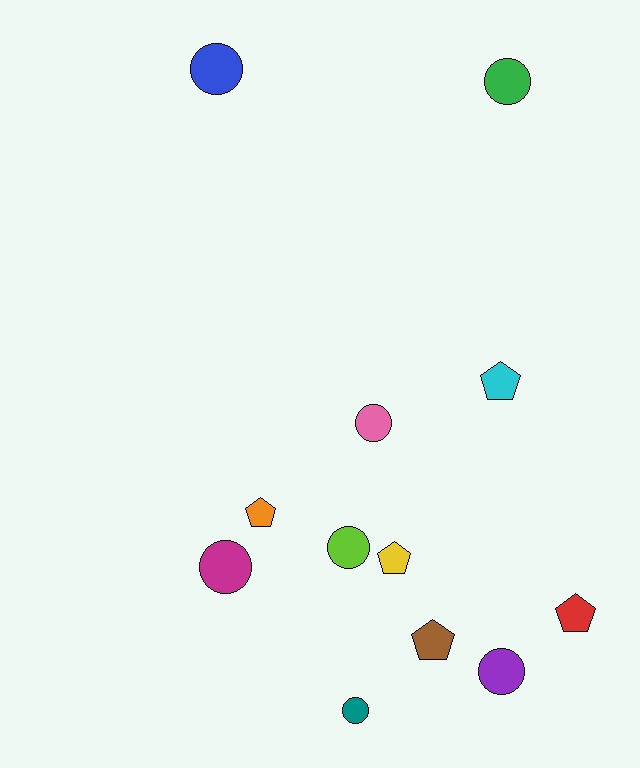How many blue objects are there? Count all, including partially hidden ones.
There is 1 blue object.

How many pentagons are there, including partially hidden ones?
There are 5 pentagons.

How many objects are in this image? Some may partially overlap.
There are 12 objects.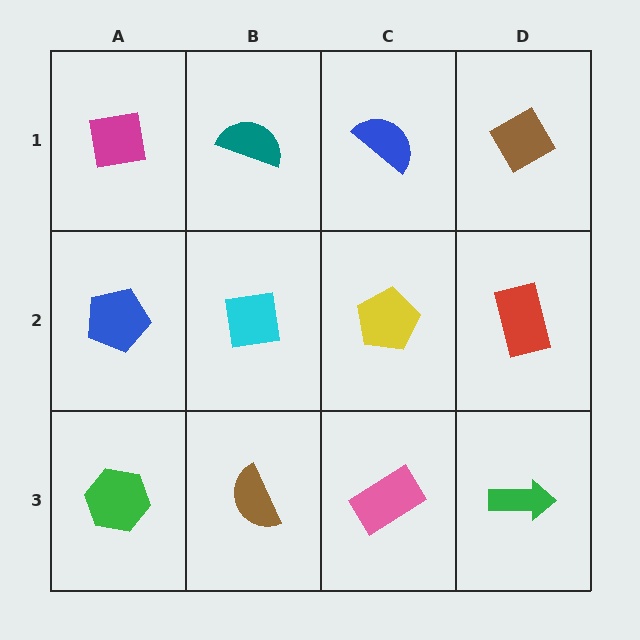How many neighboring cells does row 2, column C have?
4.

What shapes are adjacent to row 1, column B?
A cyan square (row 2, column B), a magenta square (row 1, column A), a blue semicircle (row 1, column C).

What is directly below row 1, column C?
A yellow pentagon.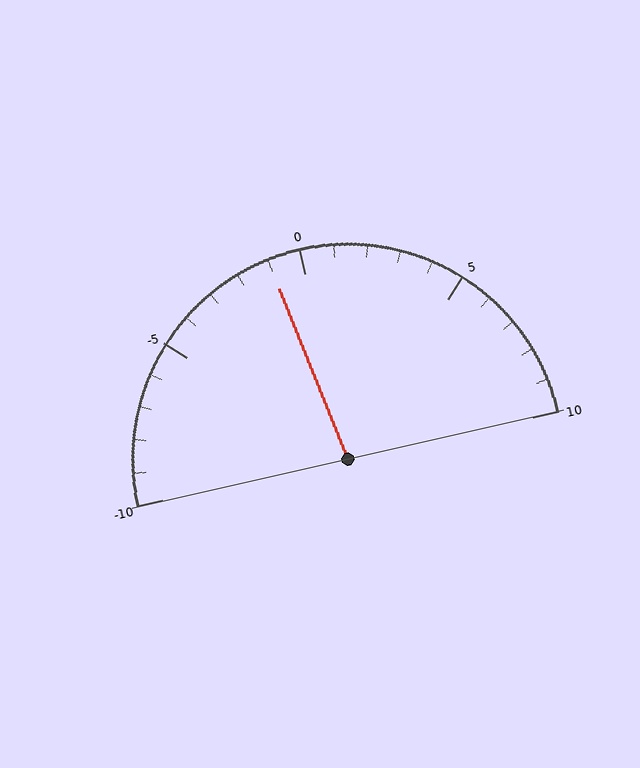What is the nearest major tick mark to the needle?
The nearest major tick mark is 0.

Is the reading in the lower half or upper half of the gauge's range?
The reading is in the lower half of the range (-10 to 10).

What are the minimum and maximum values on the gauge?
The gauge ranges from -10 to 10.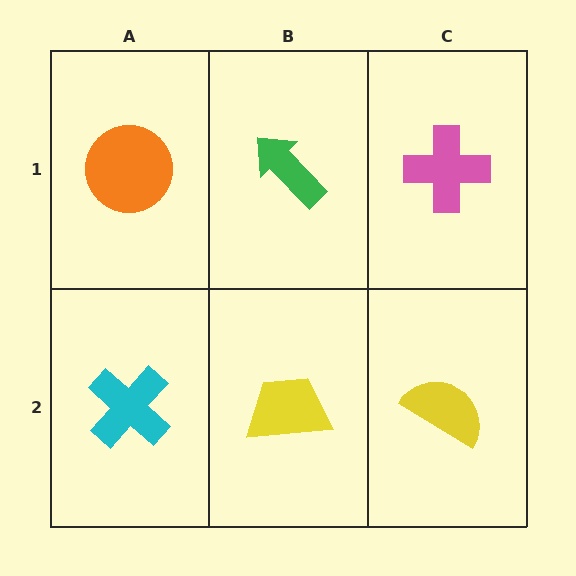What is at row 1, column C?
A pink cross.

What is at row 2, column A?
A cyan cross.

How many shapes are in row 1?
3 shapes.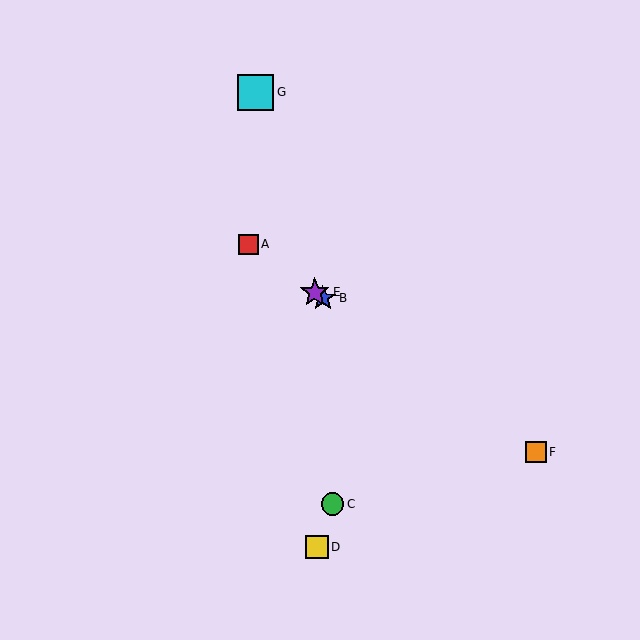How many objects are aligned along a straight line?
4 objects (A, B, E, F) are aligned along a straight line.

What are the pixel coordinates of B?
Object B is at (323, 298).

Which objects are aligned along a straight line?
Objects A, B, E, F are aligned along a straight line.